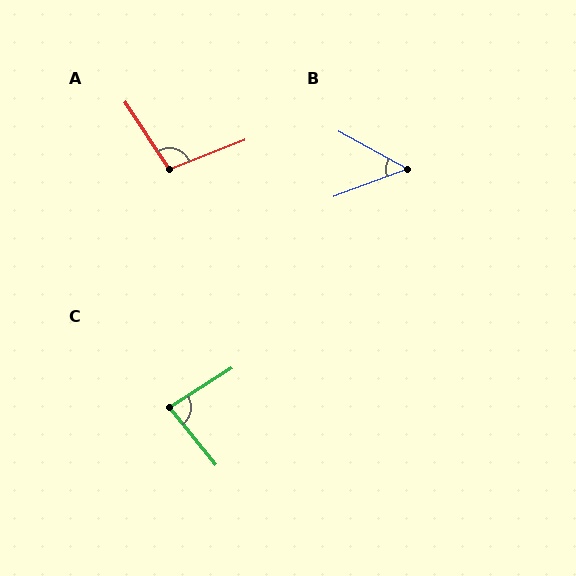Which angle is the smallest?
B, at approximately 49 degrees.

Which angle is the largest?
A, at approximately 102 degrees.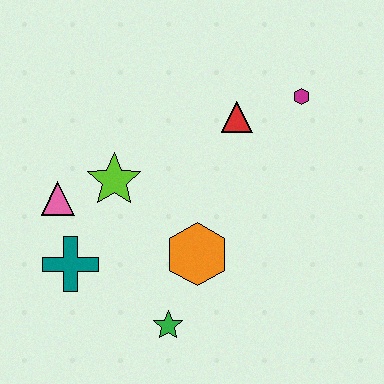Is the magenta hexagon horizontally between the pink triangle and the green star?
No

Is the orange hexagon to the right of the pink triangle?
Yes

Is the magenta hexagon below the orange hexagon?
No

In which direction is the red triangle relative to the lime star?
The red triangle is to the right of the lime star.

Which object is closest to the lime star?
The pink triangle is closest to the lime star.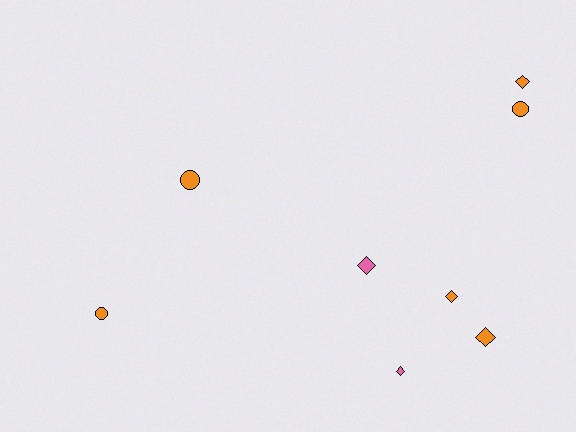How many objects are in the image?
There are 8 objects.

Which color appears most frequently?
Orange, with 6 objects.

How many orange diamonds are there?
There are 3 orange diamonds.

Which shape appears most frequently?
Diamond, with 5 objects.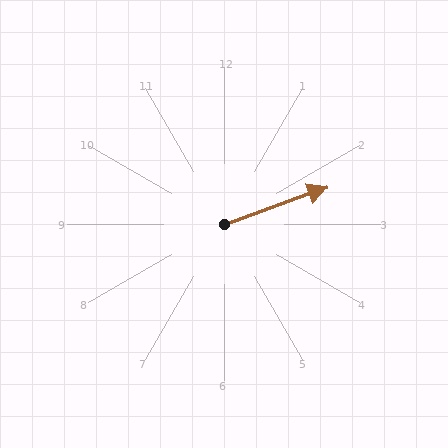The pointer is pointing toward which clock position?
Roughly 2 o'clock.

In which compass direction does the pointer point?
East.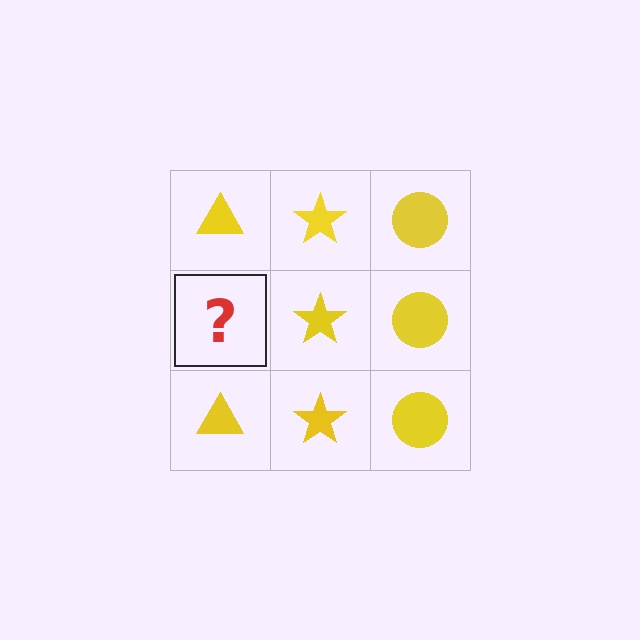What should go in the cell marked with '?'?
The missing cell should contain a yellow triangle.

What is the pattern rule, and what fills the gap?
The rule is that each column has a consistent shape. The gap should be filled with a yellow triangle.